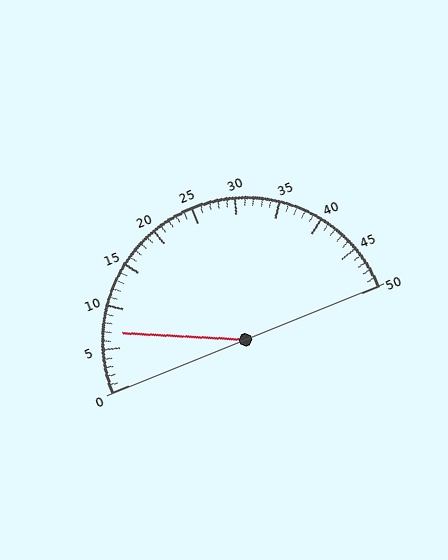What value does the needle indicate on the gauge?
The needle indicates approximately 7.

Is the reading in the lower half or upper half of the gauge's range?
The reading is in the lower half of the range (0 to 50).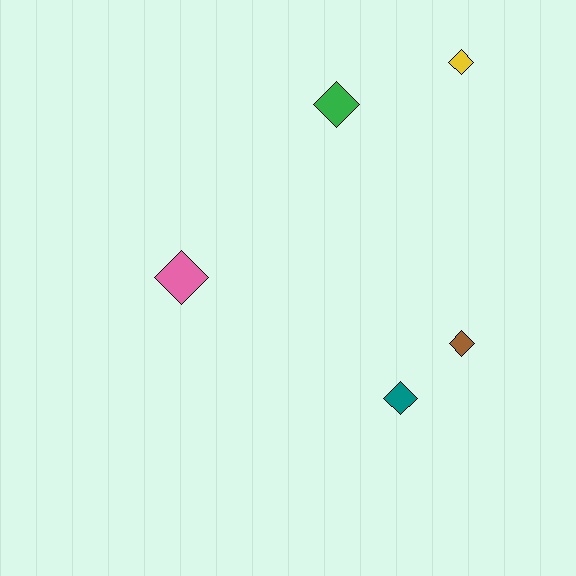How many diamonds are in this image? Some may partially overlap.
There are 5 diamonds.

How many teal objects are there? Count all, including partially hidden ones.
There is 1 teal object.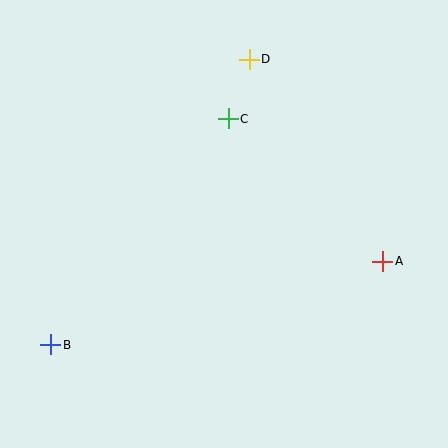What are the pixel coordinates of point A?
Point A is at (383, 261).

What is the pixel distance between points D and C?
The distance between D and C is 63 pixels.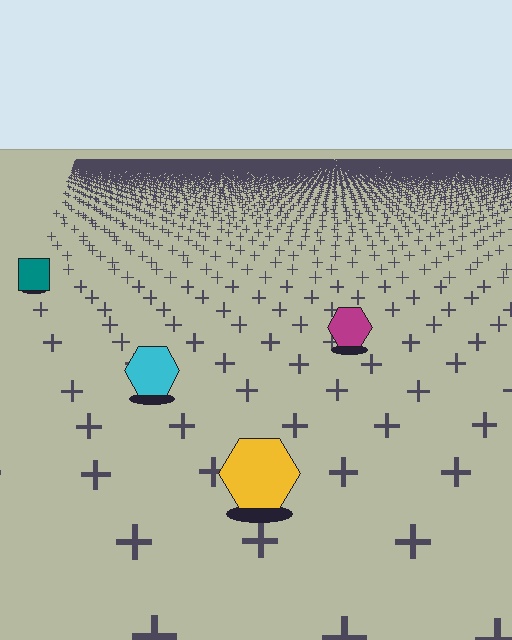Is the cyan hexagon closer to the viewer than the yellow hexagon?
No. The yellow hexagon is closer — you can tell from the texture gradient: the ground texture is coarser near it.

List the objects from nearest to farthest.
From nearest to farthest: the yellow hexagon, the cyan hexagon, the magenta hexagon, the teal square.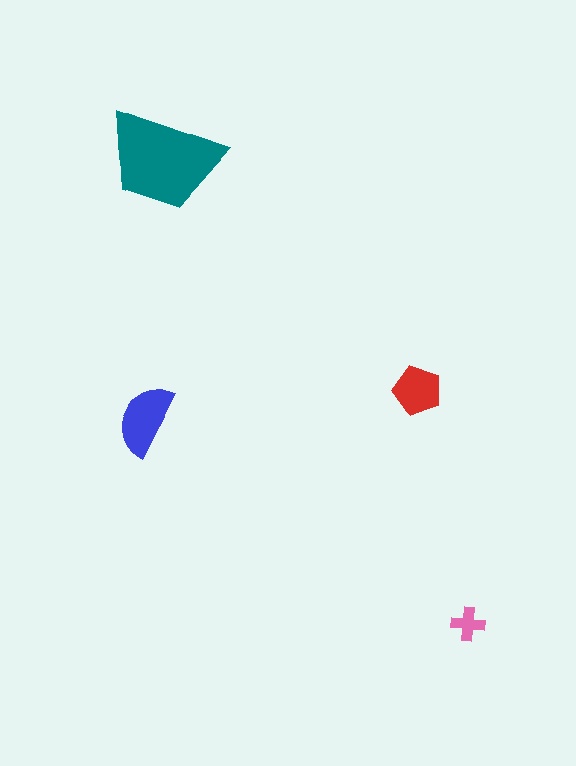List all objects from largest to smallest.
The teal trapezoid, the blue semicircle, the red pentagon, the pink cross.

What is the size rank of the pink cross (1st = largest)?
4th.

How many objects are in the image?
There are 4 objects in the image.